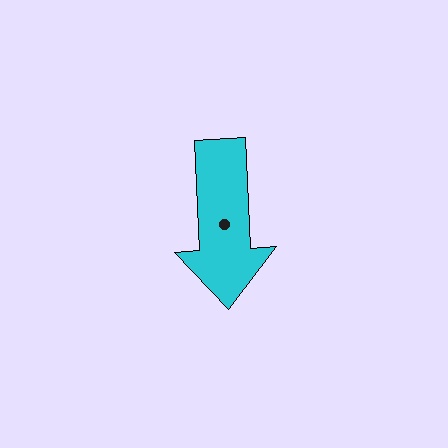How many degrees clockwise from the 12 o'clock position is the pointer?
Approximately 177 degrees.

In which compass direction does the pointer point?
South.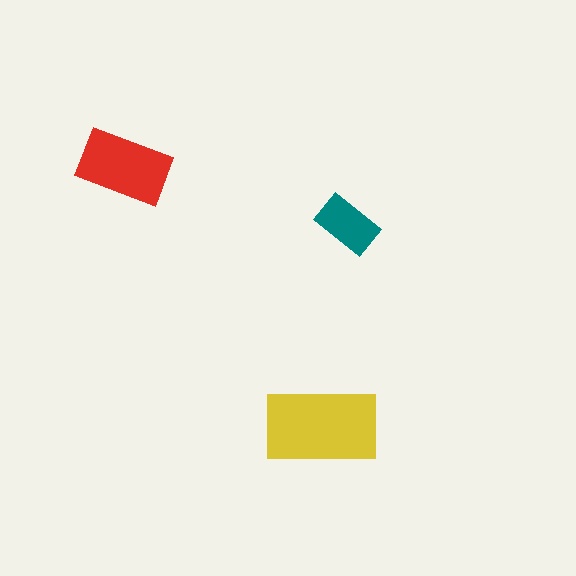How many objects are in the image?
There are 3 objects in the image.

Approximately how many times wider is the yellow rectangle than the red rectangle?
About 1.5 times wider.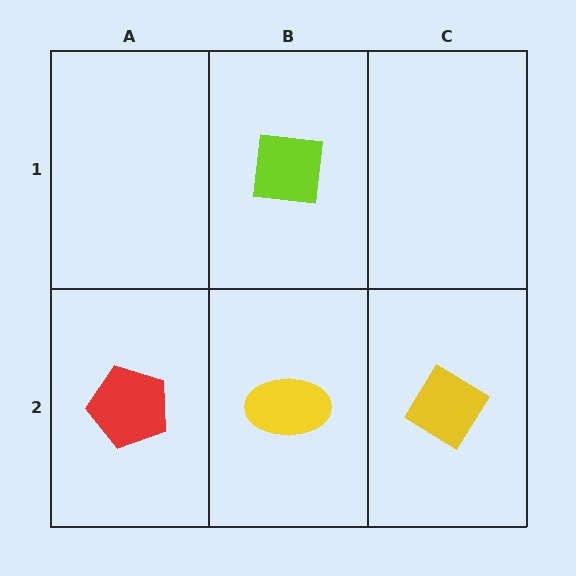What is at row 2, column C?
A yellow diamond.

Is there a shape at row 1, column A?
No, that cell is empty.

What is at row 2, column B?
A yellow ellipse.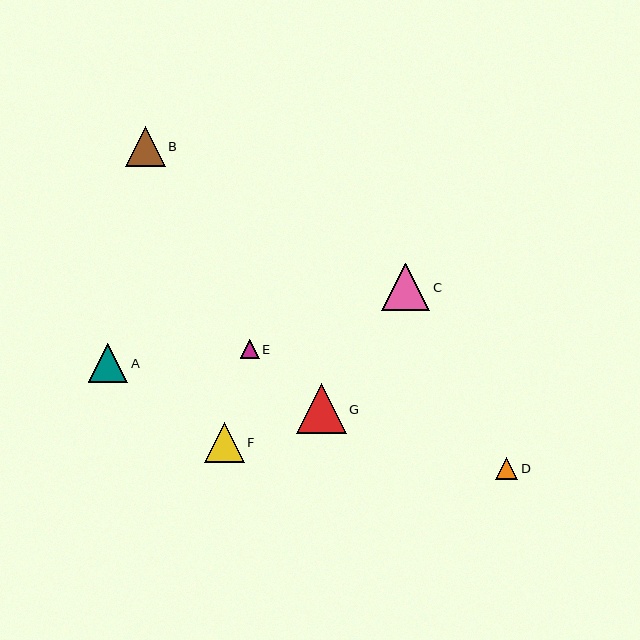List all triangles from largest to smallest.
From largest to smallest: G, C, B, A, F, D, E.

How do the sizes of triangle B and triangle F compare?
Triangle B and triangle F are approximately the same size.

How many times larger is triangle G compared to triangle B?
Triangle G is approximately 1.3 times the size of triangle B.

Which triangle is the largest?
Triangle G is the largest with a size of approximately 49 pixels.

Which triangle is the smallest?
Triangle E is the smallest with a size of approximately 19 pixels.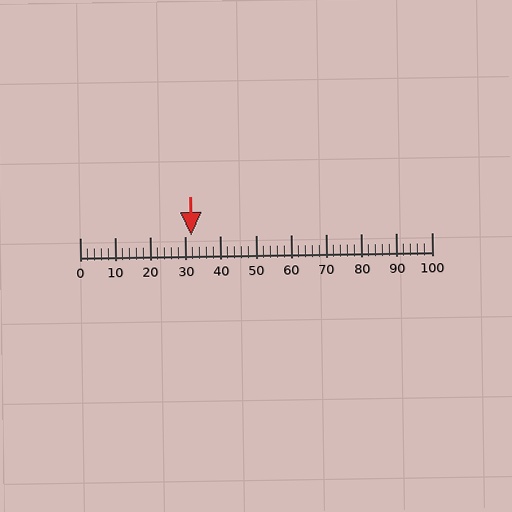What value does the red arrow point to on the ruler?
The red arrow points to approximately 32.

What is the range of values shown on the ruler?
The ruler shows values from 0 to 100.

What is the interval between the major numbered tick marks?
The major tick marks are spaced 10 units apart.